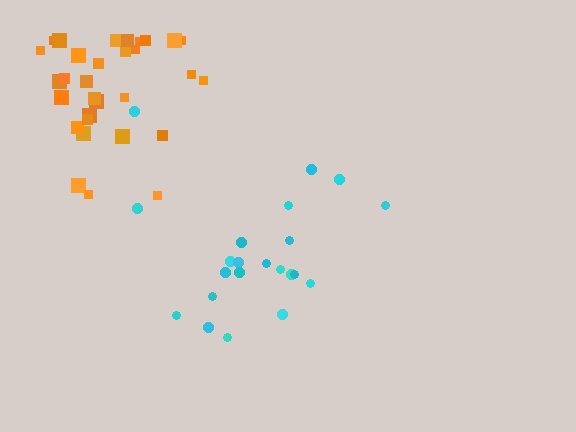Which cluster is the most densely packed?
Orange.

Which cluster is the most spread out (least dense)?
Cyan.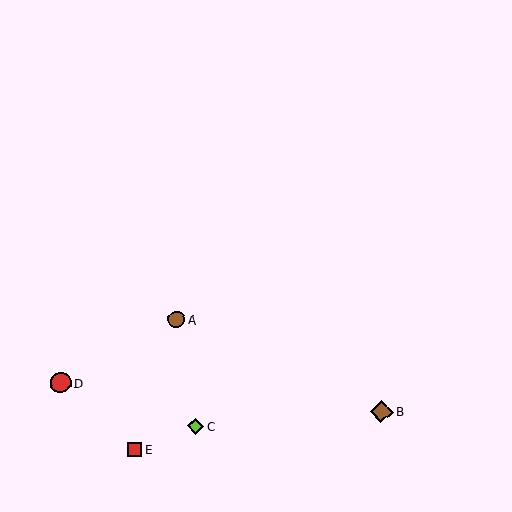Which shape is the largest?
The brown diamond (labeled B) is the largest.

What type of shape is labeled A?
Shape A is a brown circle.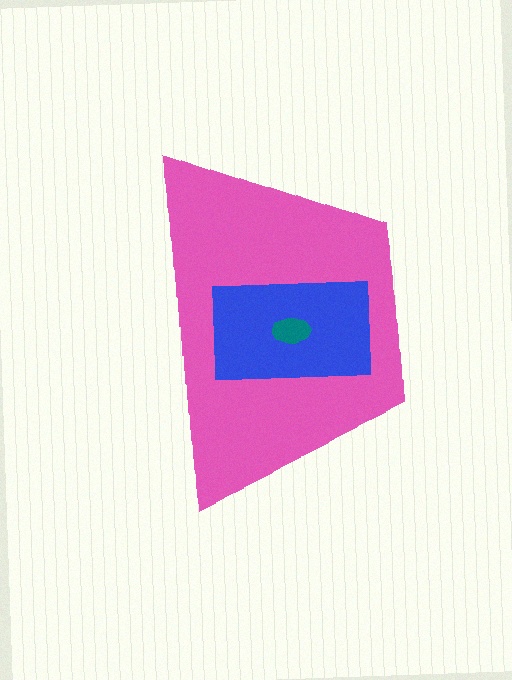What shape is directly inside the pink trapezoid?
The blue rectangle.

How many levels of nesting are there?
3.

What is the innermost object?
The teal ellipse.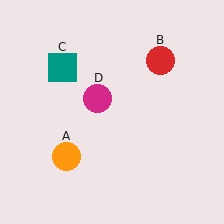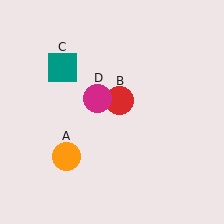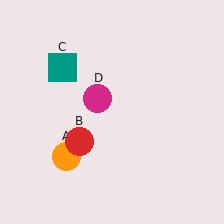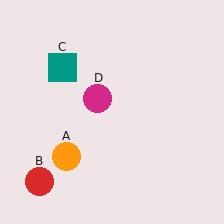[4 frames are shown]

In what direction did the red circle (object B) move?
The red circle (object B) moved down and to the left.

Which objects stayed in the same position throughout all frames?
Orange circle (object A) and teal square (object C) and magenta circle (object D) remained stationary.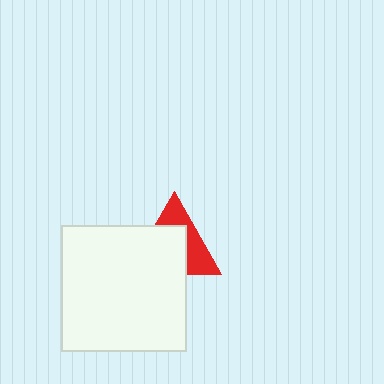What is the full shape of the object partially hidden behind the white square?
The partially hidden object is a red triangle.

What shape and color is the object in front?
The object in front is a white square.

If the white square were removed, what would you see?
You would see the complete red triangle.